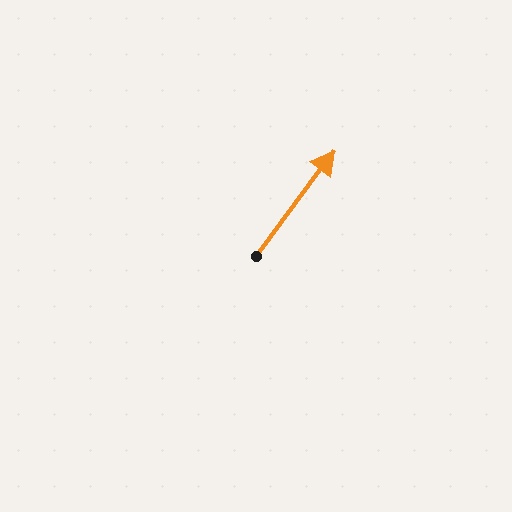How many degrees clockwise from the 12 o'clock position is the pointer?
Approximately 37 degrees.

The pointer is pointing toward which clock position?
Roughly 1 o'clock.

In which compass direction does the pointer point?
Northeast.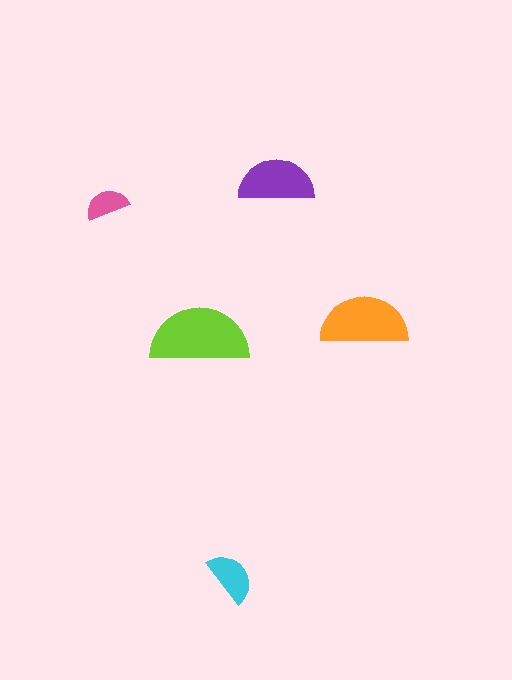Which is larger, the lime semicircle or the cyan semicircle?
The lime one.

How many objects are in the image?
There are 5 objects in the image.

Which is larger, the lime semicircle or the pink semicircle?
The lime one.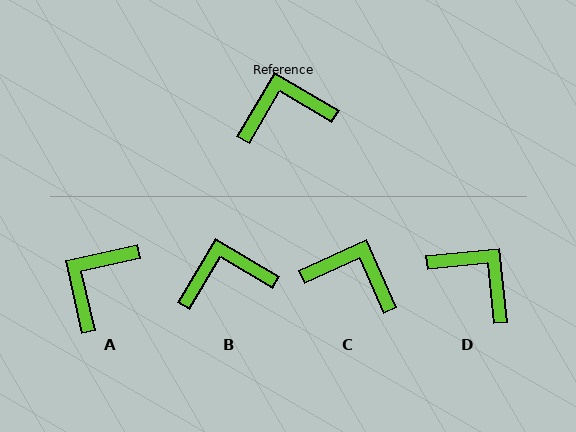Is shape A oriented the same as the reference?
No, it is off by about 43 degrees.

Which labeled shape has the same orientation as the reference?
B.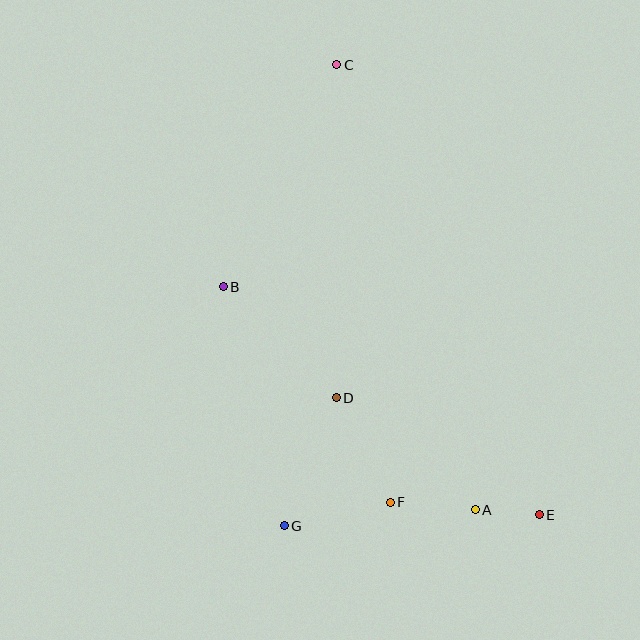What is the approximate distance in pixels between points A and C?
The distance between A and C is approximately 466 pixels.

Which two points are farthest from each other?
Points C and E are farthest from each other.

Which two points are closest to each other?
Points A and E are closest to each other.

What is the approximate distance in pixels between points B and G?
The distance between B and G is approximately 247 pixels.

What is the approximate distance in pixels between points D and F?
The distance between D and F is approximately 118 pixels.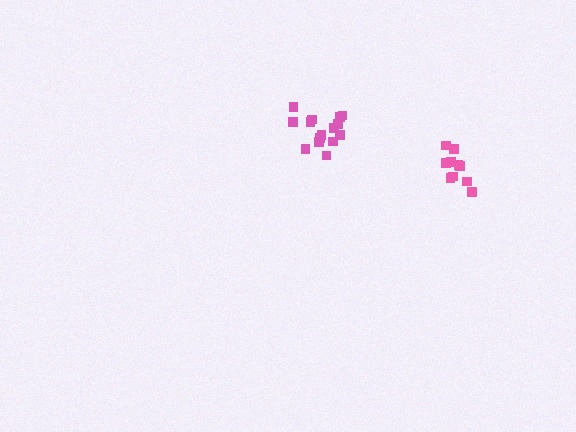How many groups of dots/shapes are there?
There are 2 groups.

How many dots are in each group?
Group 1: 10 dots, Group 2: 15 dots (25 total).